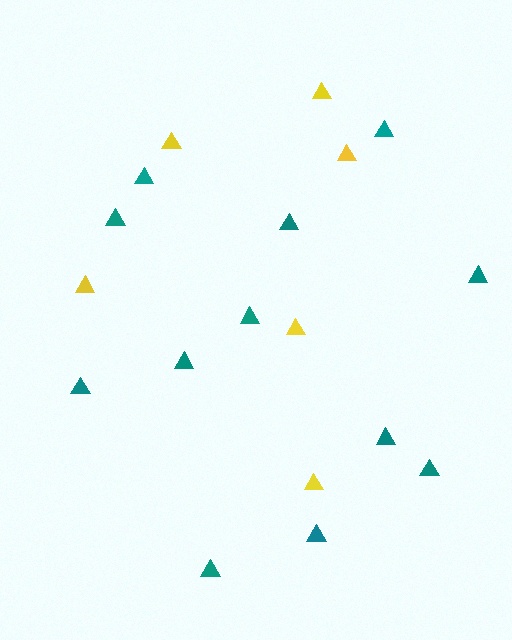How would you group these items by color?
There are 2 groups: one group of yellow triangles (6) and one group of teal triangles (12).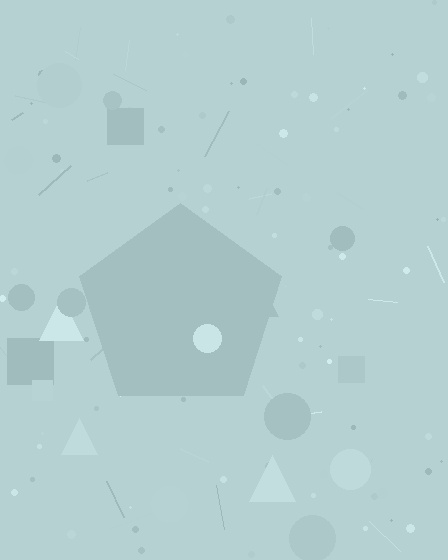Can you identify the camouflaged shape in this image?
The camouflaged shape is a pentagon.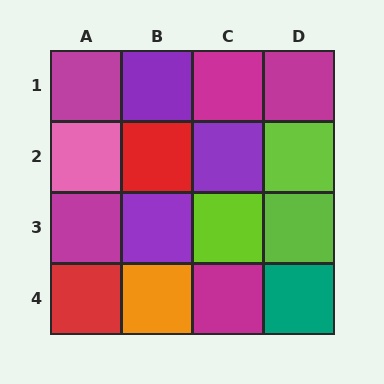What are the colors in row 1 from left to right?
Magenta, purple, magenta, magenta.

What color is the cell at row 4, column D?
Teal.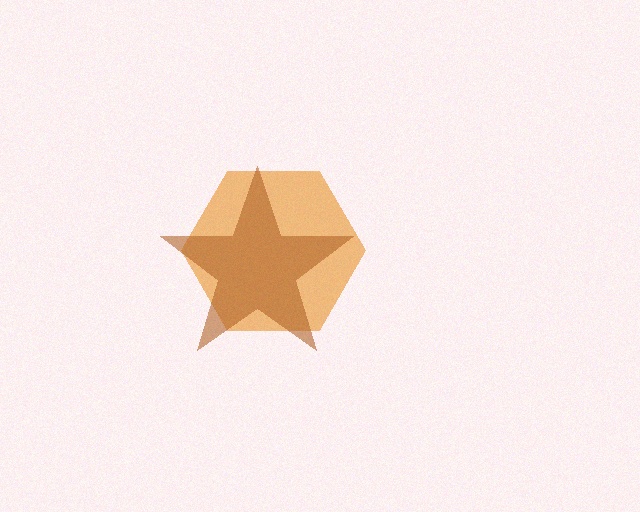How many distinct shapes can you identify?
There are 2 distinct shapes: an orange hexagon, a brown star.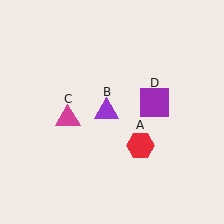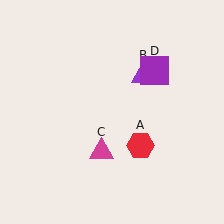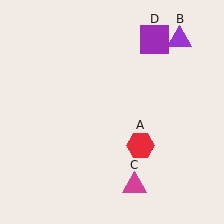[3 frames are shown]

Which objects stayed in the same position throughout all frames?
Red hexagon (object A) remained stationary.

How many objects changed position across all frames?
3 objects changed position: purple triangle (object B), magenta triangle (object C), purple square (object D).